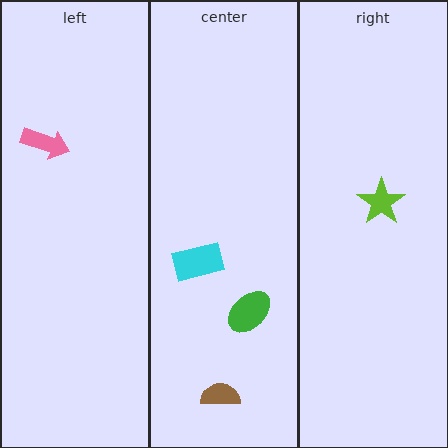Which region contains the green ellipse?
The center region.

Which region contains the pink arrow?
The left region.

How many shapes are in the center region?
3.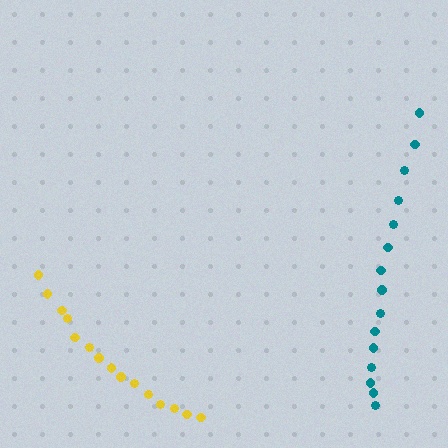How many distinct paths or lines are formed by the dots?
There are 2 distinct paths.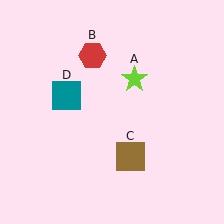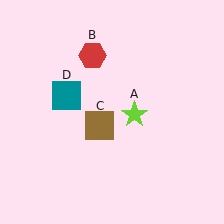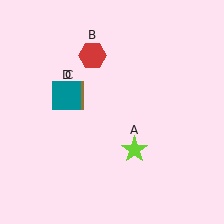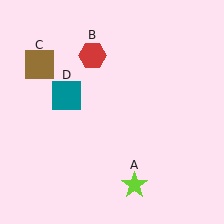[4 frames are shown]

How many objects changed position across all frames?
2 objects changed position: lime star (object A), brown square (object C).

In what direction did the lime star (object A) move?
The lime star (object A) moved down.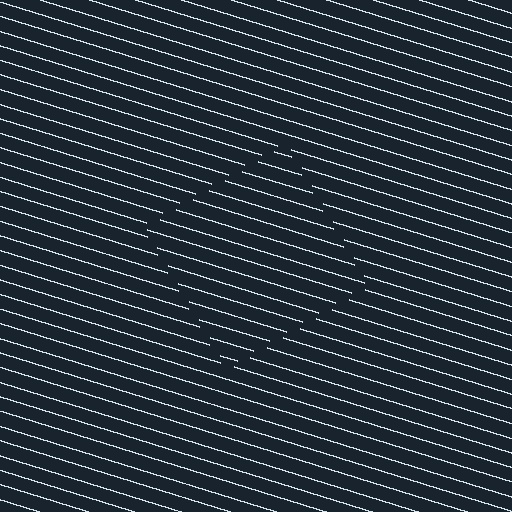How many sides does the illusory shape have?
4 sides — the line-ends trace a square.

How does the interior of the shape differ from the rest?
The interior of the shape contains the same grating, shifted by half a period — the contour is defined by the phase discontinuity where line-ends from the inner and outer gratings abut.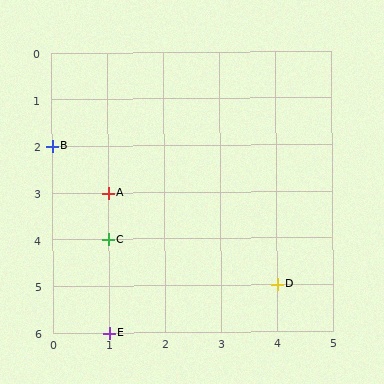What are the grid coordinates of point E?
Point E is at grid coordinates (1, 6).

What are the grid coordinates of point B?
Point B is at grid coordinates (0, 2).